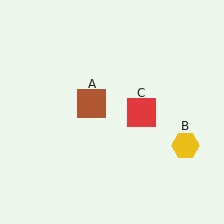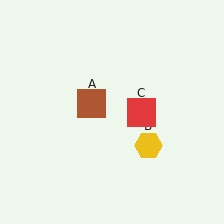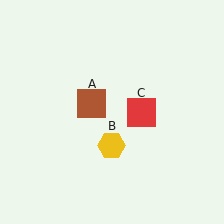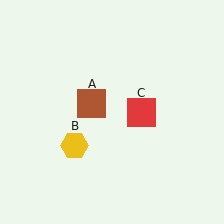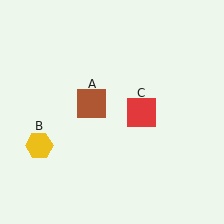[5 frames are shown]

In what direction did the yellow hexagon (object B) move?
The yellow hexagon (object B) moved left.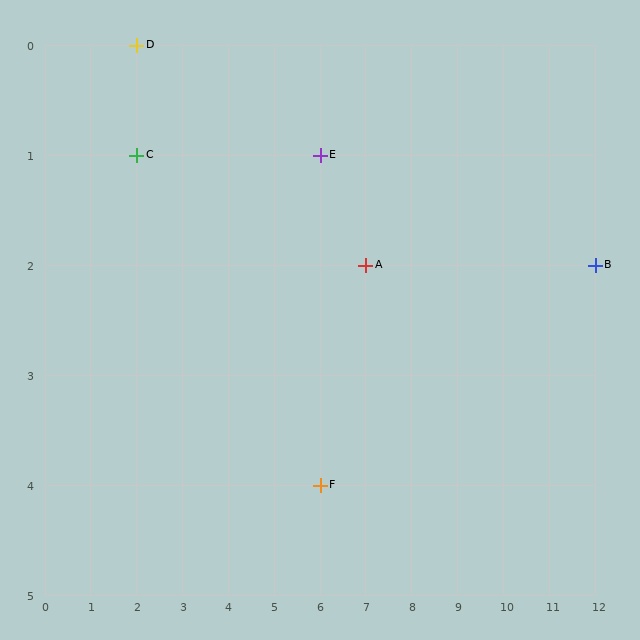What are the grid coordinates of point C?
Point C is at grid coordinates (2, 1).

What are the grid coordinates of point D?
Point D is at grid coordinates (2, 0).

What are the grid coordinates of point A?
Point A is at grid coordinates (7, 2).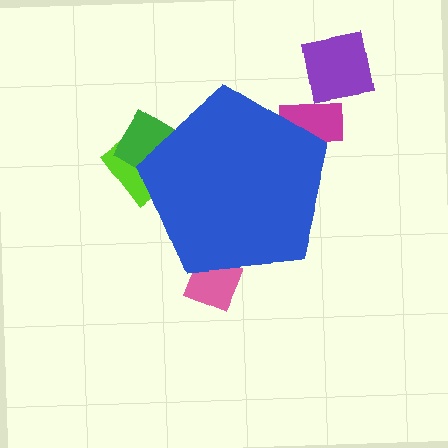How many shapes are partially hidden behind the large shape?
4 shapes are partially hidden.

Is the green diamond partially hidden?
Yes, the green diamond is partially hidden behind the blue pentagon.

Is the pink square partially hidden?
Yes, the pink square is partially hidden behind the blue pentagon.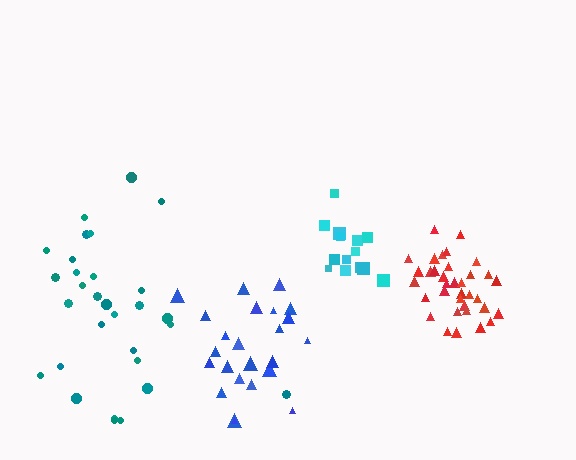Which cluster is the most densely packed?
Red.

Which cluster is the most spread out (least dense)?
Teal.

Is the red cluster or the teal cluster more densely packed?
Red.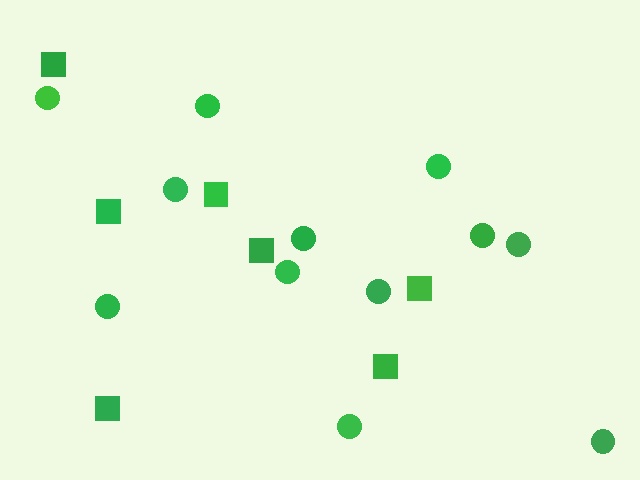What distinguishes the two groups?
There are 2 groups: one group of squares (7) and one group of circles (12).